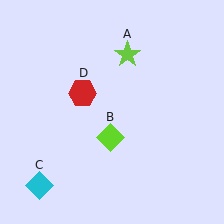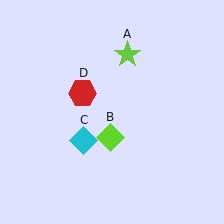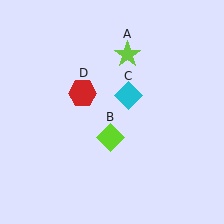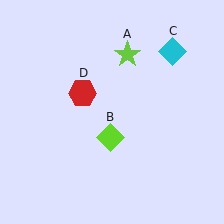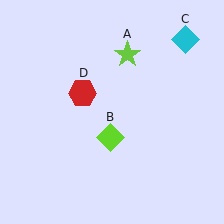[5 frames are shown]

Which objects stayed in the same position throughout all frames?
Lime star (object A) and lime diamond (object B) and red hexagon (object D) remained stationary.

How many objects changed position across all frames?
1 object changed position: cyan diamond (object C).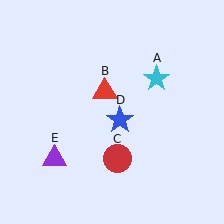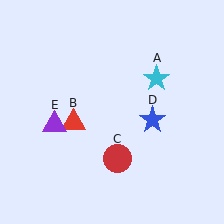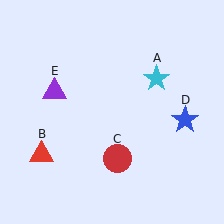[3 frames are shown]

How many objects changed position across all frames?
3 objects changed position: red triangle (object B), blue star (object D), purple triangle (object E).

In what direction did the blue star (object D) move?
The blue star (object D) moved right.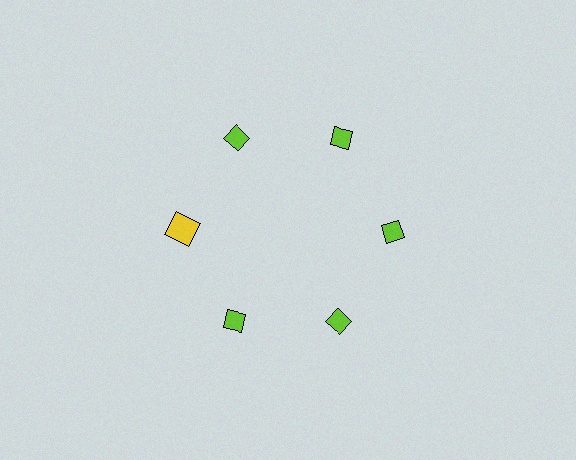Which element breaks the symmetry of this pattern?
The yellow square at roughly the 9 o'clock position breaks the symmetry. All other shapes are lime diamonds.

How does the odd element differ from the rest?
It differs in both color (yellow instead of lime) and shape (square instead of diamond).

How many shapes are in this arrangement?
There are 6 shapes arranged in a ring pattern.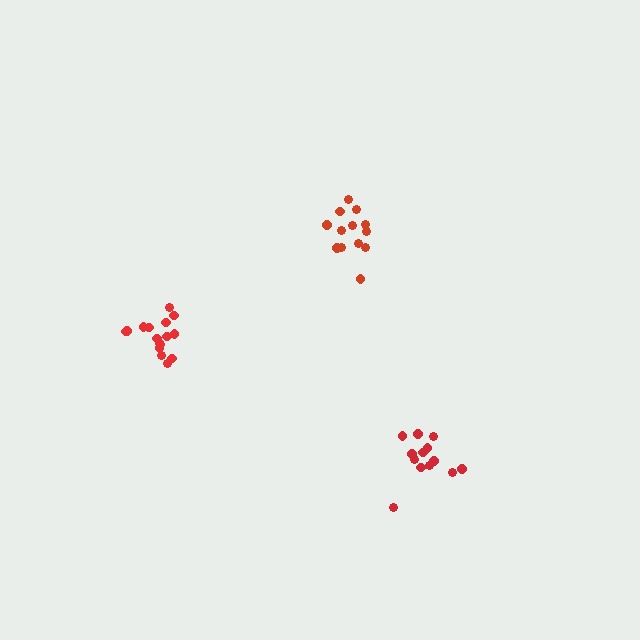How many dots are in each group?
Group 1: 13 dots, Group 2: 16 dots, Group 3: 13 dots (42 total).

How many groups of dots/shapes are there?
There are 3 groups.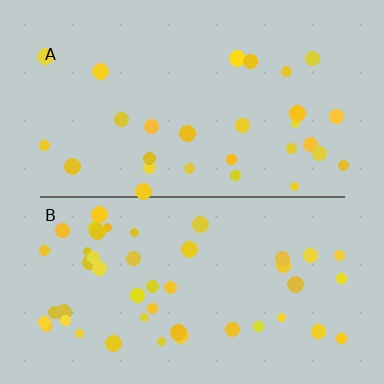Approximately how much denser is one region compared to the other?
Approximately 1.6× — region B over region A.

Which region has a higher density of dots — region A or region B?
B (the bottom).